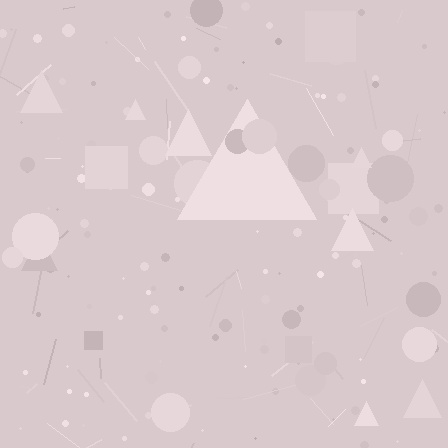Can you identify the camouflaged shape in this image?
The camouflaged shape is a triangle.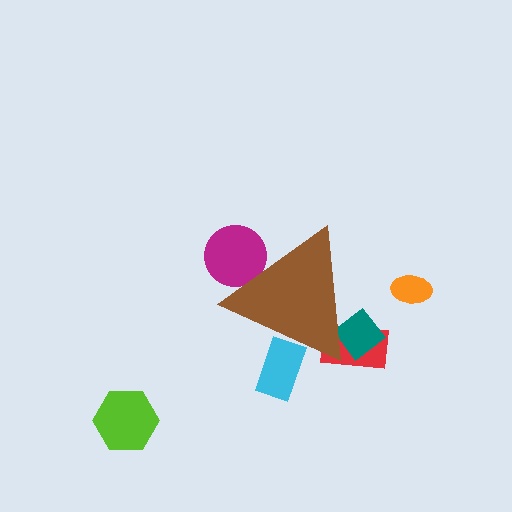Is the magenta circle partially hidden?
Yes, the magenta circle is partially hidden behind the brown triangle.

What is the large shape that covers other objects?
A brown triangle.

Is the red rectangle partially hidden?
Yes, the red rectangle is partially hidden behind the brown triangle.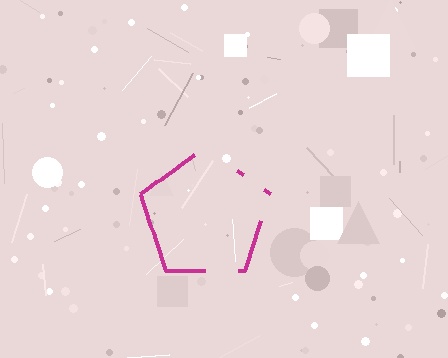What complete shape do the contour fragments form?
The contour fragments form a pentagon.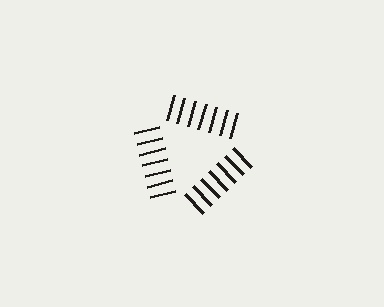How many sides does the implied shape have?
3 sides — the line-ends trace a triangle.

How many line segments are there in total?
21 — 7 along each of the 3 edges.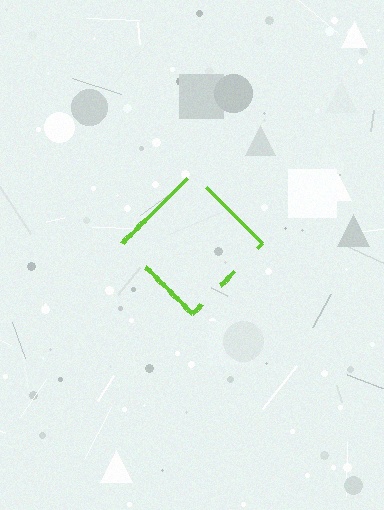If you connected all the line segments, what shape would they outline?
They would outline a diamond.